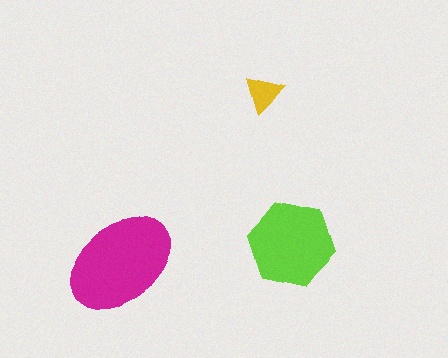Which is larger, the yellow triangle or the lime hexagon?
The lime hexagon.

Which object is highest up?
The yellow triangle is topmost.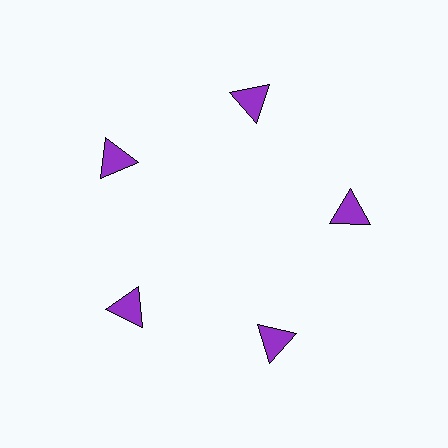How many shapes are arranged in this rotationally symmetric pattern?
There are 5 shapes, arranged in 5 groups of 1.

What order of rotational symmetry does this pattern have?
This pattern has 5-fold rotational symmetry.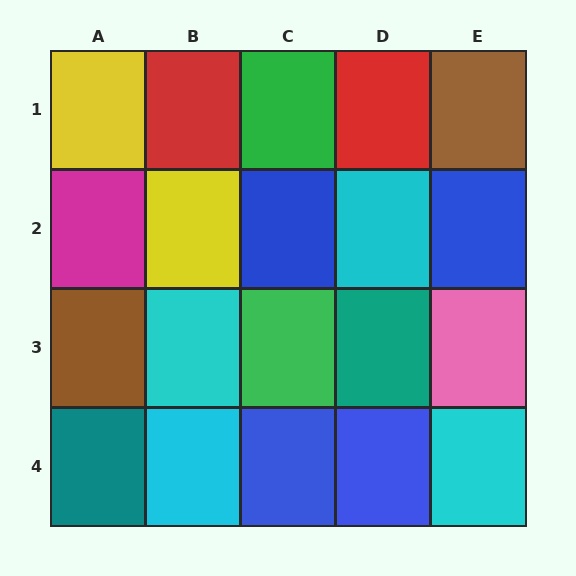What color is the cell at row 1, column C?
Green.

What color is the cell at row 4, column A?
Teal.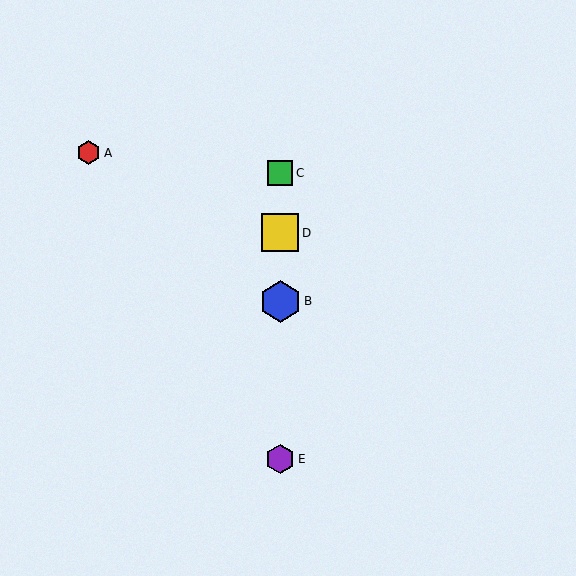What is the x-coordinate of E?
Object E is at x≈280.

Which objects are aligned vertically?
Objects B, C, D, E are aligned vertically.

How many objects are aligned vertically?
4 objects (B, C, D, E) are aligned vertically.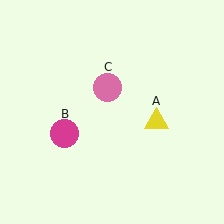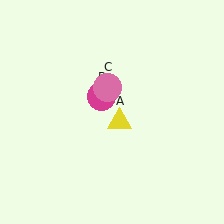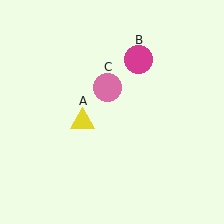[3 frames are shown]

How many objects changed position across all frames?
2 objects changed position: yellow triangle (object A), magenta circle (object B).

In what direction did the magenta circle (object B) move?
The magenta circle (object B) moved up and to the right.